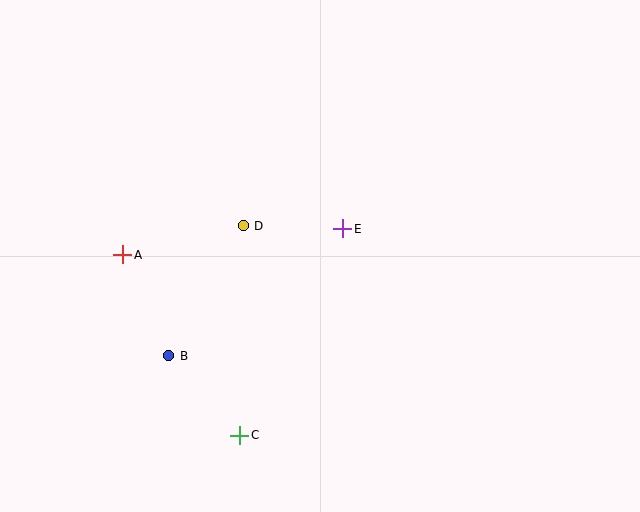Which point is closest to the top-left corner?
Point A is closest to the top-left corner.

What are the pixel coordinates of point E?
Point E is at (343, 229).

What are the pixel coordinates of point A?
Point A is at (123, 255).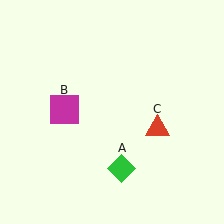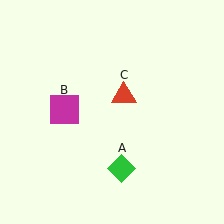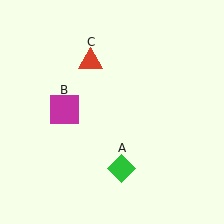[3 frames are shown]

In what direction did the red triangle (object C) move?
The red triangle (object C) moved up and to the left.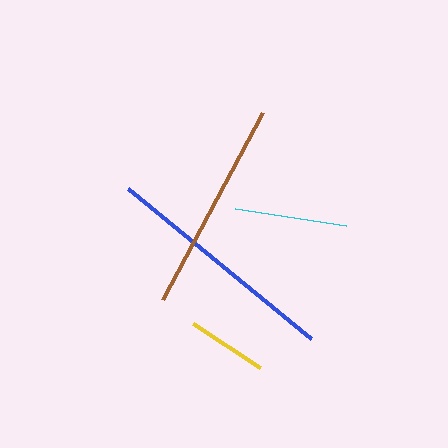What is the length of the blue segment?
The blue segment is approximately 237 pixels long.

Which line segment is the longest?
The blue line is the longest at approximately 237 pixels.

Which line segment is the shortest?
The yellow line is the shortest at approximately 80 pixels.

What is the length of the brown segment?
The brown segment is approximately 212 pixels long.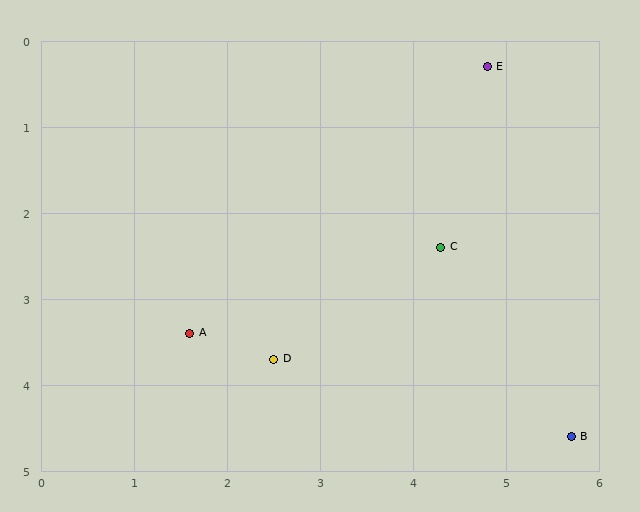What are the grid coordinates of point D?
Point D is at approximately (2.5, 3.7).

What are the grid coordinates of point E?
Point E is at approximately (4.8, 0.3).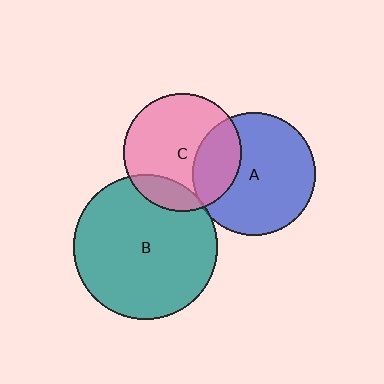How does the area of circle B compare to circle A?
Approximately 1.4 times.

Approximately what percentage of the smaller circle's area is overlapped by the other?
Approximately 25%.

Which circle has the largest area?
Circle B (teal).